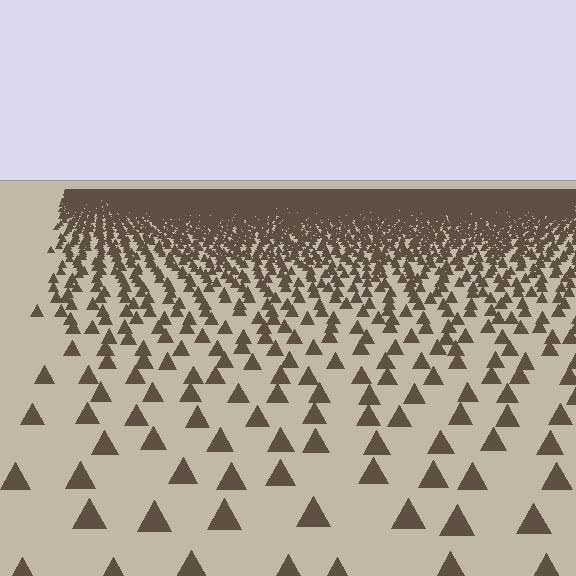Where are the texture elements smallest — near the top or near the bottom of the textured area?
Near the top.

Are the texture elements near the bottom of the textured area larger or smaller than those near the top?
Larger. Near the bottom, elements are closer to the viewer and appear at a bigger on-screen size.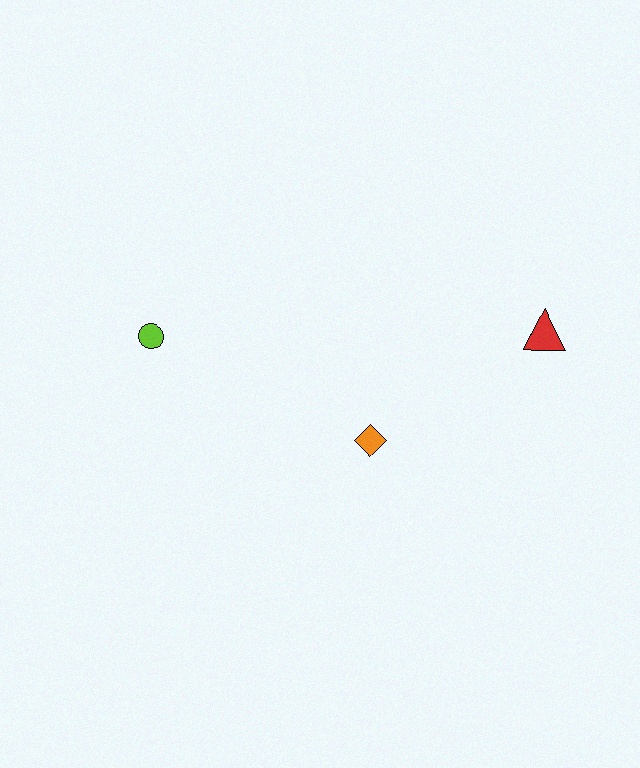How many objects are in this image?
There are 3 objects.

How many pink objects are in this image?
There are no pink objects.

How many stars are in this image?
There are no stars.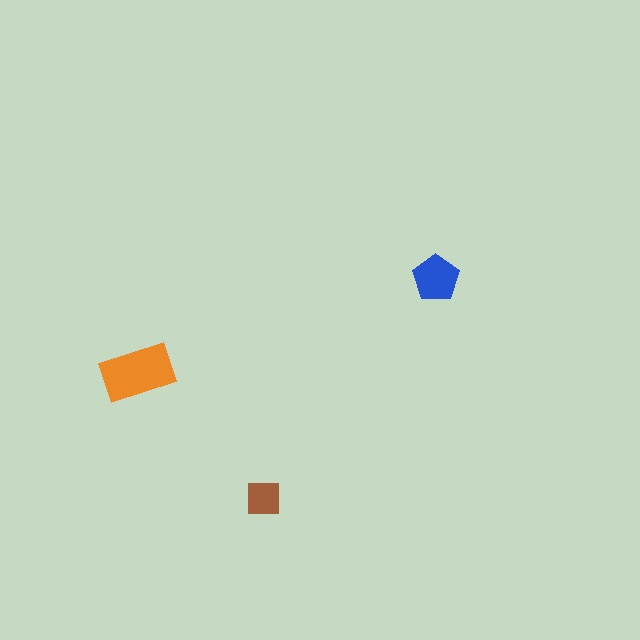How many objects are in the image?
There are 3 objects in the image.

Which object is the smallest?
The brown square.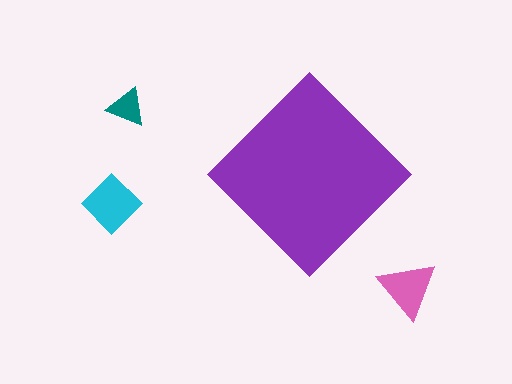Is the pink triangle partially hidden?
No, the pink triangle is fully visible.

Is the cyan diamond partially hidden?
No, the cyan diamond is fully visible.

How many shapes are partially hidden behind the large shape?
0 shapes are partially hidden.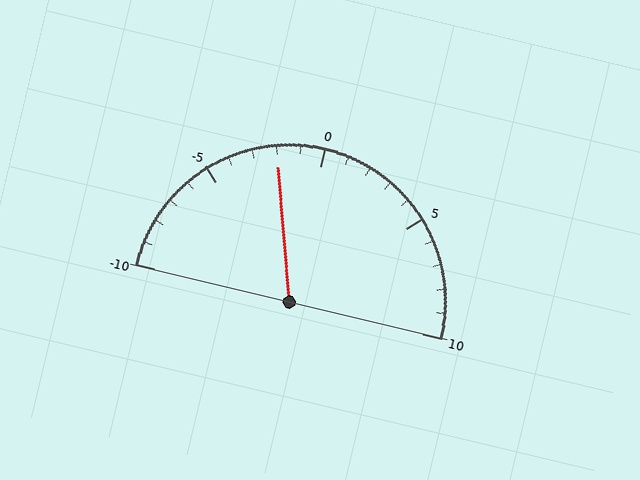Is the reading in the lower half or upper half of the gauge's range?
The reading is in the lower half of the range (-10 to 10).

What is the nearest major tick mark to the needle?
The nearest major tick mark is 0.